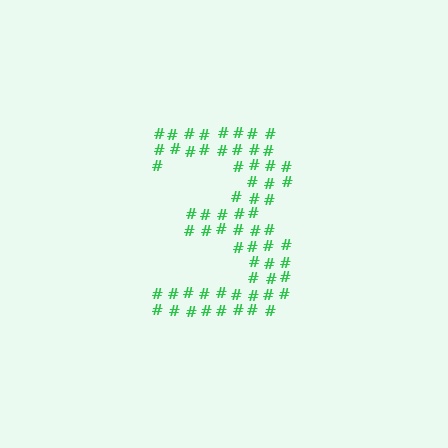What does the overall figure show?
The overall figure shows the digit 3.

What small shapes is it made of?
It is made of small hash symbols.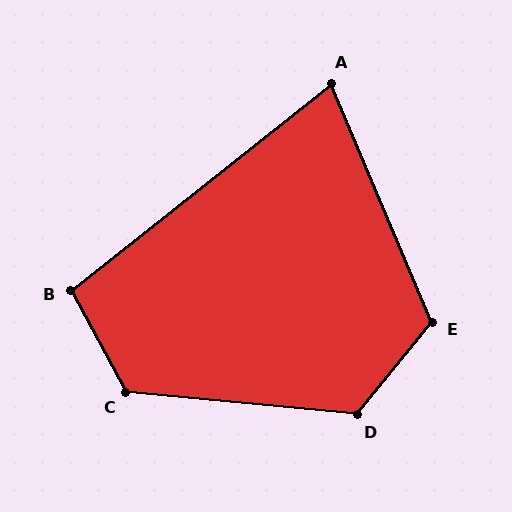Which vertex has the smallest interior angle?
A, at approximately 74 degrees.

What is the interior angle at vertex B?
Approximately 100 degrees (obtuse).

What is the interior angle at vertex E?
Approximately 118 degrees (obtuse).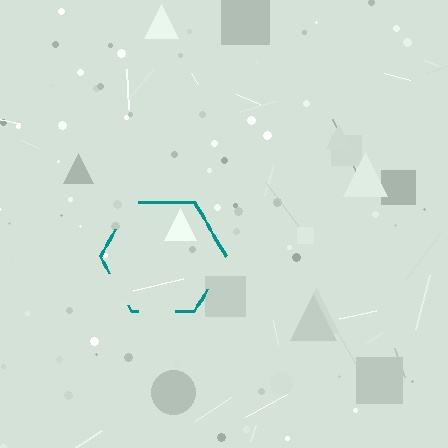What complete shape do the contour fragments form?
The contour fragments form a hexagon.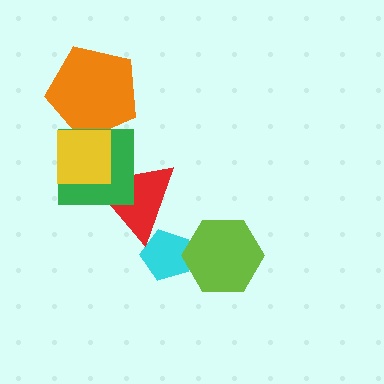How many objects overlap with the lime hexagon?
1 object overlaps with the lime hexagon.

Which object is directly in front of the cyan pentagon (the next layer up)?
The red triangle is directly in front of the cyan pentagon.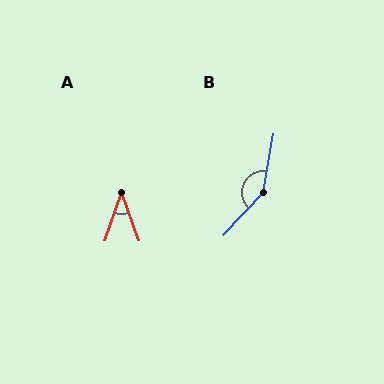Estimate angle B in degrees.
Approximately 147 degrees.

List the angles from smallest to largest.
A (39°), B (147°).